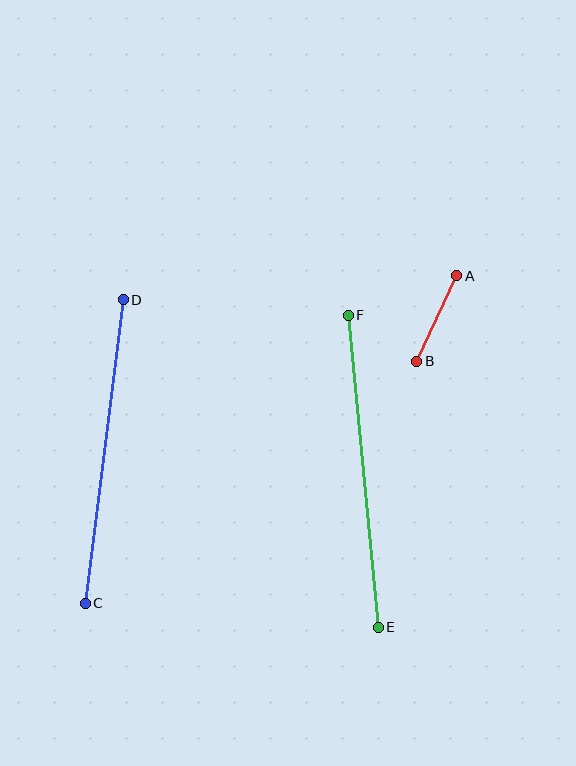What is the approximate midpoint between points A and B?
The midpoint is at approximately (437, 319) pixels.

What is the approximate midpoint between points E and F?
The midpoint is at approximately (363, 471) pixels.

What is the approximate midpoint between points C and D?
The midpoint is at approximately (104, 451) pixels.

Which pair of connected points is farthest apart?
Points E and F are farthest apart.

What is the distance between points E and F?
The distance is approximately 313 pixels.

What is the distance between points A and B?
The distance is approximately 95 pixels.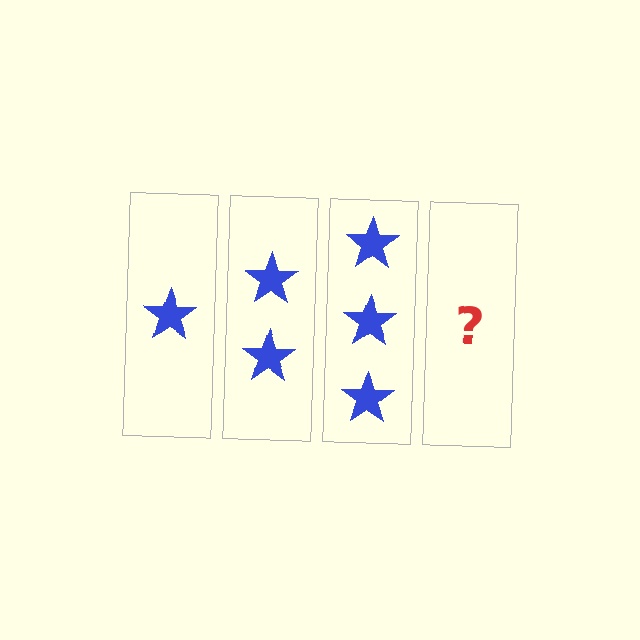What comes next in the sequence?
The next element should be 4 stars.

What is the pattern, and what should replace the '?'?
The pattern is that each step adds one more star. The '?' should be 4 stars.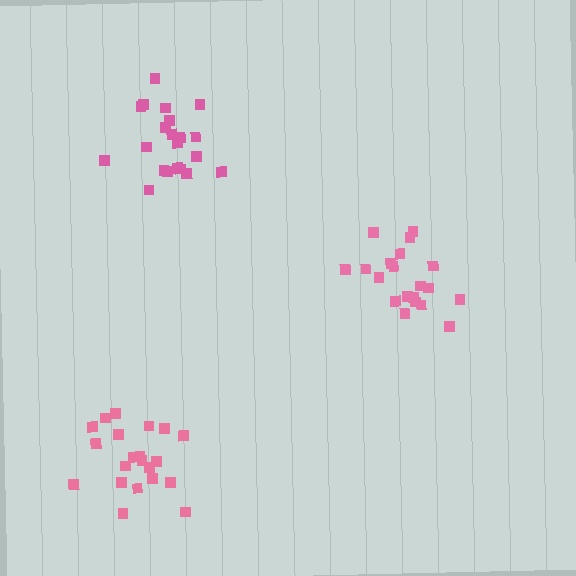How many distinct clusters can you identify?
There are 3 distinct clusters.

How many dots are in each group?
Group 1: 20 dots, Group 2: 21 dots, Group 3: 21 dots (62 total).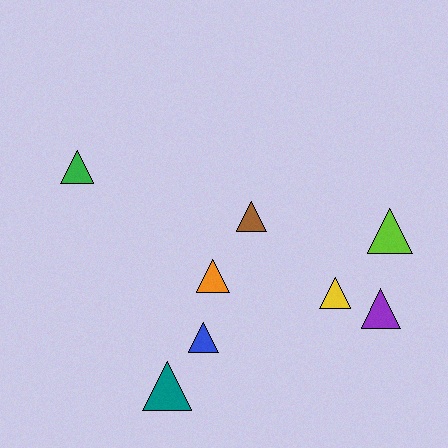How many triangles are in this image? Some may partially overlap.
There are 8 triangles.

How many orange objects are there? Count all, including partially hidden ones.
There is 1 orange object.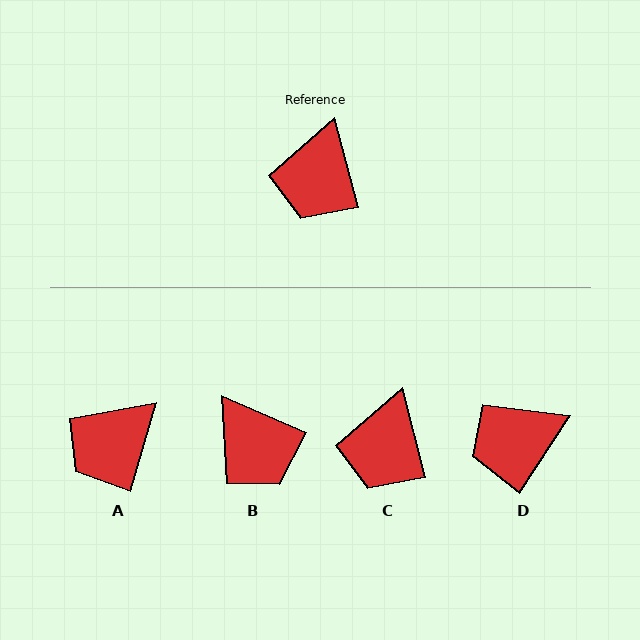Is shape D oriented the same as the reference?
No, it is off by about 48 degrees.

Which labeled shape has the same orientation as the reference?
C.